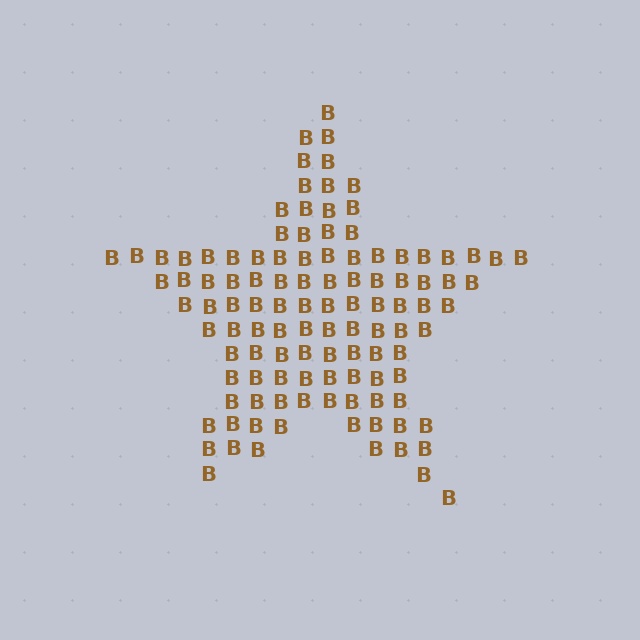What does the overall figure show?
The overall figure shows a star.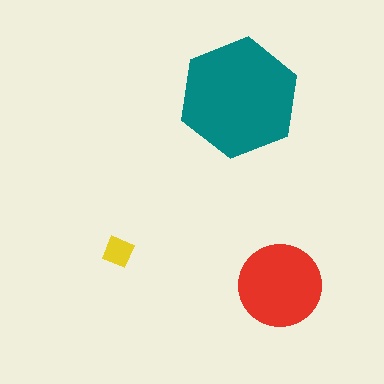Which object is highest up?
The teal hexagon is topmost.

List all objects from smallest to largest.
The yellow diamond, the red circle, the teal hexagon.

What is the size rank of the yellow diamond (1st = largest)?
3rd.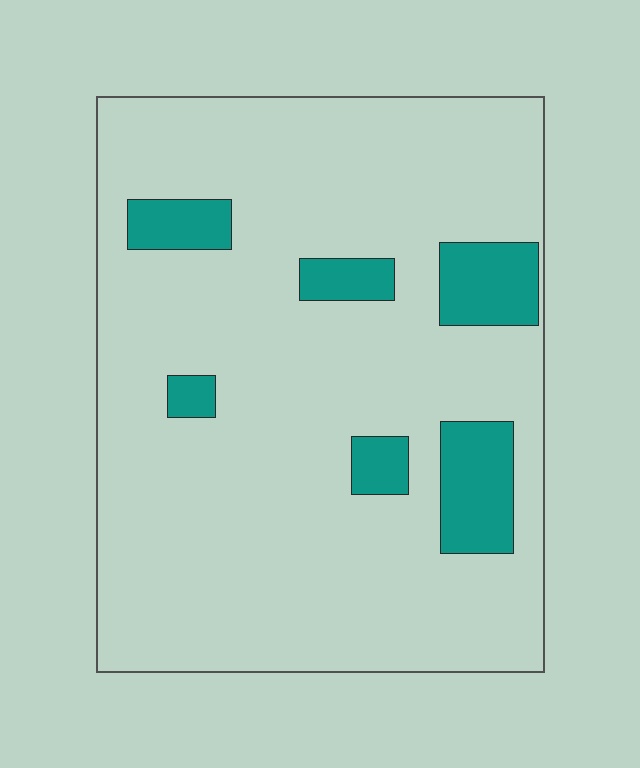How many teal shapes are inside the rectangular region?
6.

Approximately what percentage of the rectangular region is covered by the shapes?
Approximately 15%.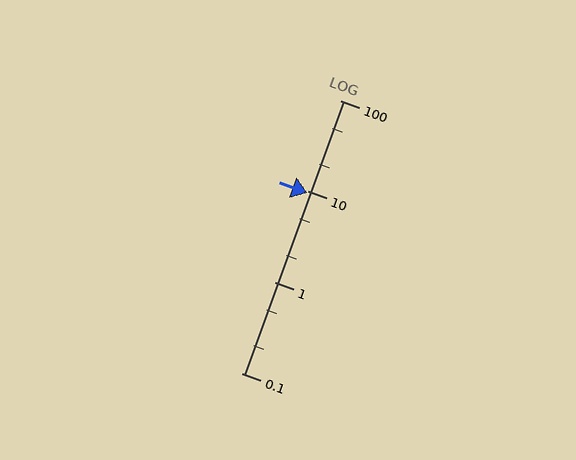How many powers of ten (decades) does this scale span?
The scale spans 3 decades, from 0.1 to 100.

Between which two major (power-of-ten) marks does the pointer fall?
The pointer is between 1 and 10.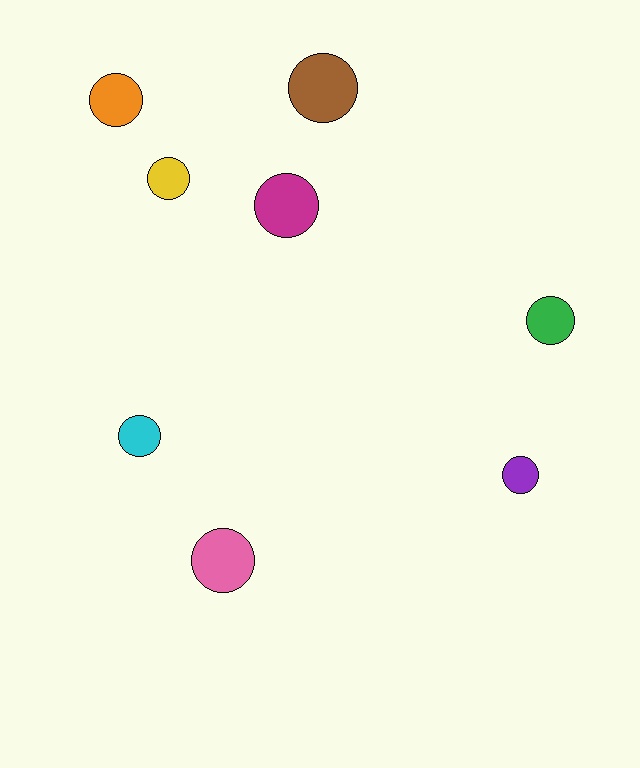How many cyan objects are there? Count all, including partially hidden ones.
There is 1 cyan object.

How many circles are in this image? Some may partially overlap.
There are 8 circles.